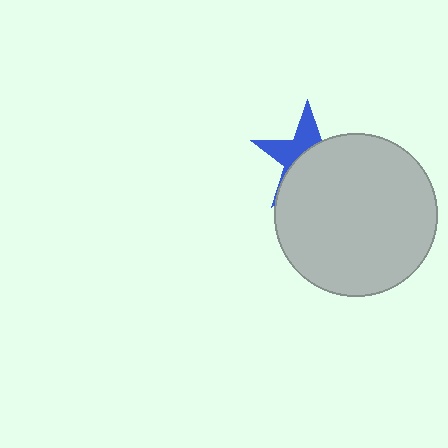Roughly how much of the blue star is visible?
A small part of it is visible (roughly 39%).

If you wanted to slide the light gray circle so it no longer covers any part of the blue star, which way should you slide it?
Slide it toward the lower-right — that is the most direct way to separate the two shapes.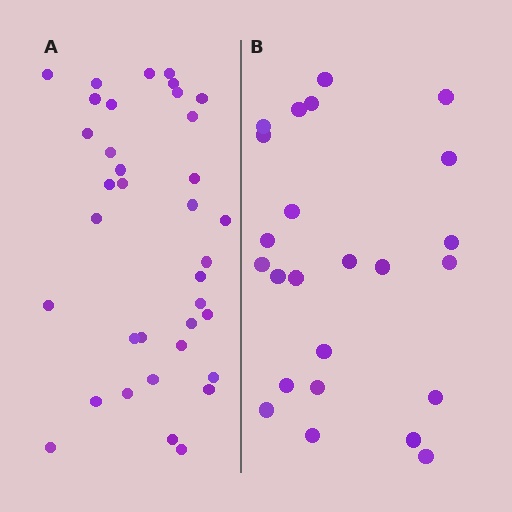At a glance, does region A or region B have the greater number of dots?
Region A (the left region) has more dots.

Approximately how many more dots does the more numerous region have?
Region A has roughly 12 or so more dots than region B.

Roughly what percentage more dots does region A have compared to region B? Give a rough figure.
About 50% more.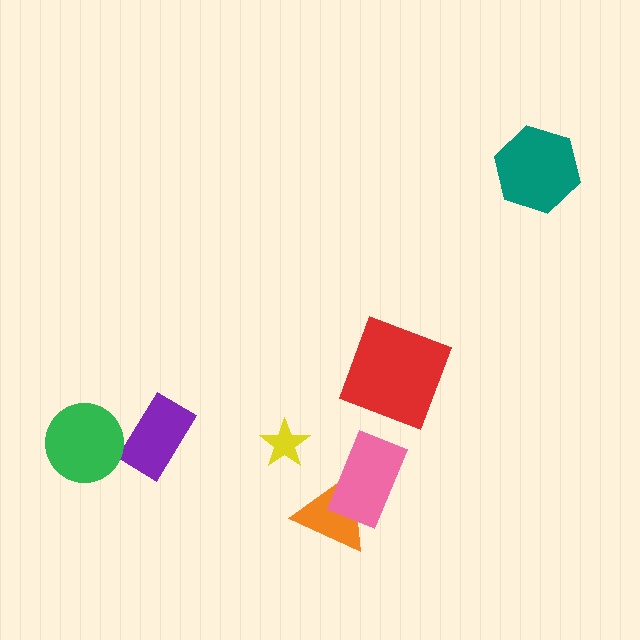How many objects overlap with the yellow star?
0 objects overlap with the yellow star.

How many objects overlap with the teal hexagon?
0 objects overlap with the teal hexagon.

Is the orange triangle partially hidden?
Yes, it is partially covered by another shape.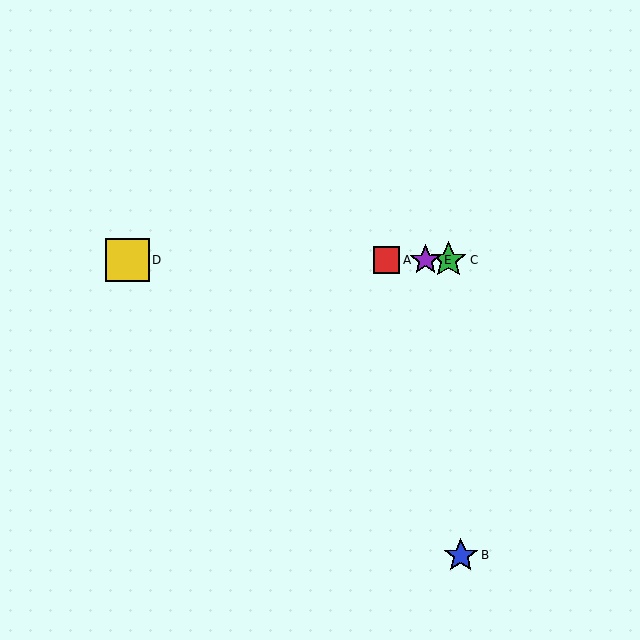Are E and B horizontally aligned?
No, E is at y≈260 and B is at y≈555.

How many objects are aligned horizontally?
4 objects (A, C, D, E) are aligned horizontally.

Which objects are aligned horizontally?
Objects A, C, D, E are aligned horizontally.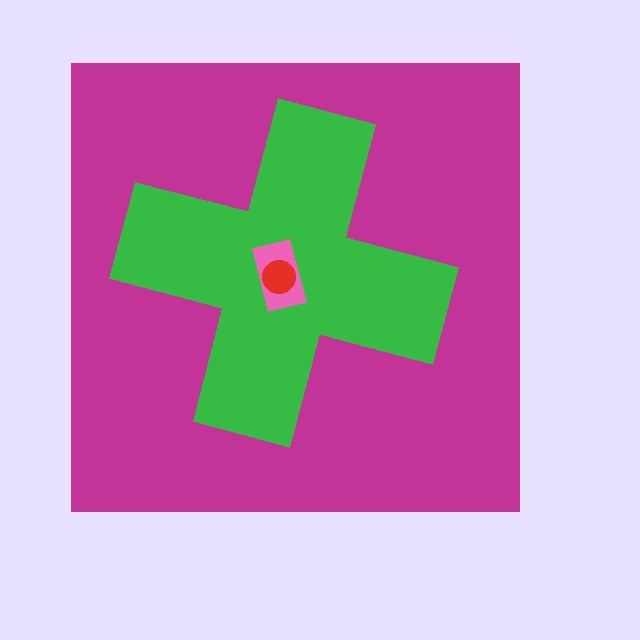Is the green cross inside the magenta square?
Yes.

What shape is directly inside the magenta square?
The green cross.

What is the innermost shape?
The red circle.